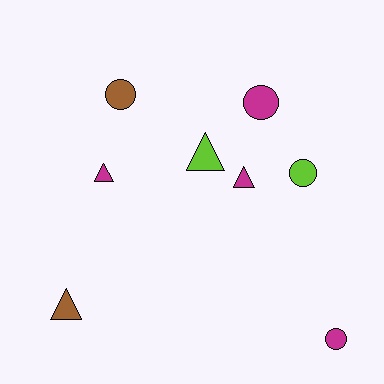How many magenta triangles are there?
There are 2 magenta triangles.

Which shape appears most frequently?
Triangle, with 4 objects.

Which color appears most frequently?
Magenta, with 4 objects.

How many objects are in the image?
There are 8 objects.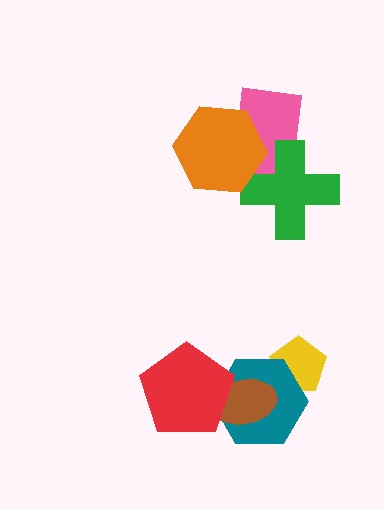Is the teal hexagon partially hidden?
Yes, it is partially covered by another shape.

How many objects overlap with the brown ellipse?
2 objects overlap with the brown ellipse.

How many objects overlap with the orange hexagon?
2 objects overlap with the orange hexagon.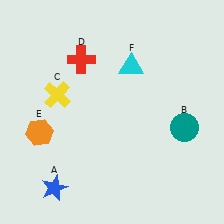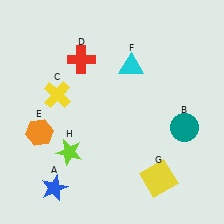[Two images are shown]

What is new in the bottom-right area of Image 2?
A yellow square (G) was added in the bottom-right area of Image 2.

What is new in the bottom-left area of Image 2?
A lime star (H) was added in the bottom-left area of Image 2.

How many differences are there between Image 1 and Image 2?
There are 2 differences between the two images.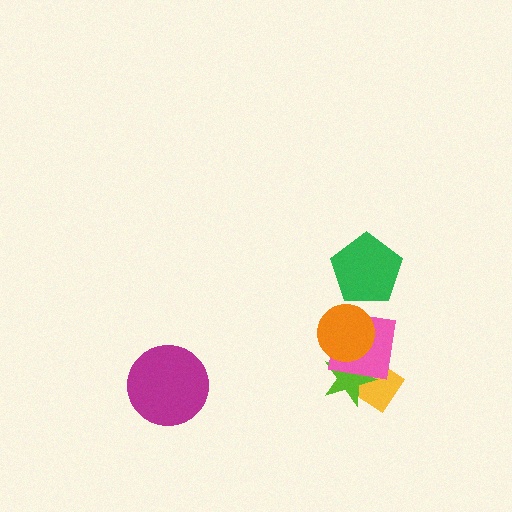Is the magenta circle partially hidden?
No, no other shape covers it.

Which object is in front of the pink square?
The orange circle is in front of the pink square.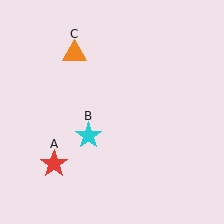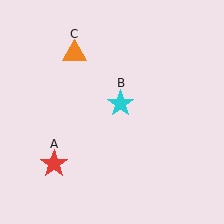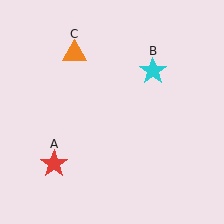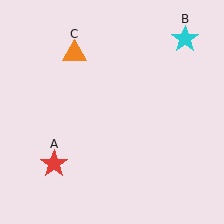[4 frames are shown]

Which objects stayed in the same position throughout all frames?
Red star (object A) and orange triangle (object C) remained stationary.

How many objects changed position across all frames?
1 object changed position: cyan star (object B).